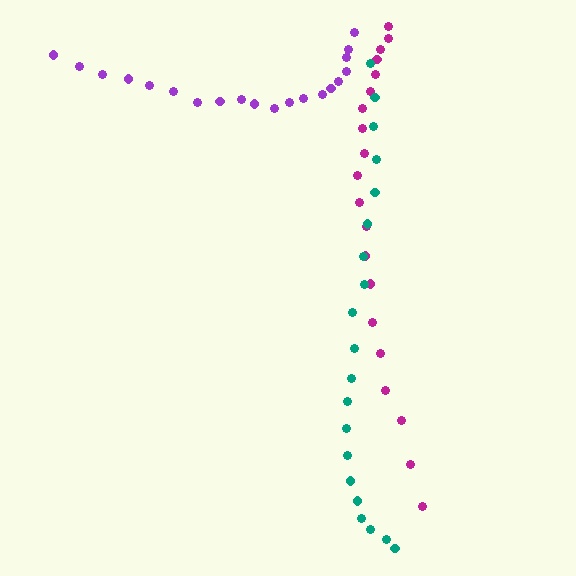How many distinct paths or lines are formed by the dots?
There are 3 distinct paths.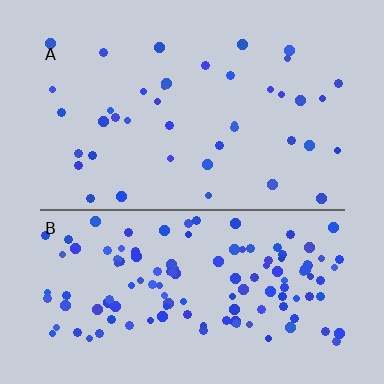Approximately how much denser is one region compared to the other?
Approximately 3.1× — region B over region A.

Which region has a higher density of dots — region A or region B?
B (the bottom).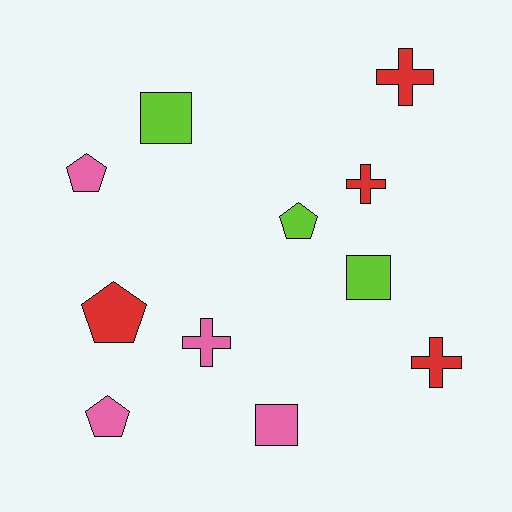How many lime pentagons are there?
There is 1 lime pentagon.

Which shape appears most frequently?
Cross, with 4 objects.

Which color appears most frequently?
Red, with 4 objects.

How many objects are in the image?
There are 11 objects.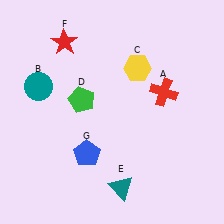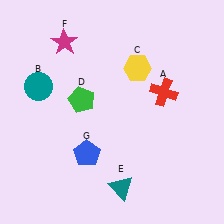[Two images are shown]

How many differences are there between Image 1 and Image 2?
There is 1 difference between the two images.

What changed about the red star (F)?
In Image 1, F is red. In Image 2, it changed to magenta.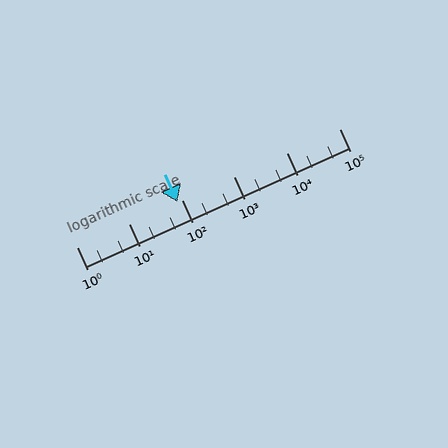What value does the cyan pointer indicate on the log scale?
The pointer indicates approximately 84.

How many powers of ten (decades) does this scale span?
The scale spans 5 decades, from 1 to 100000.